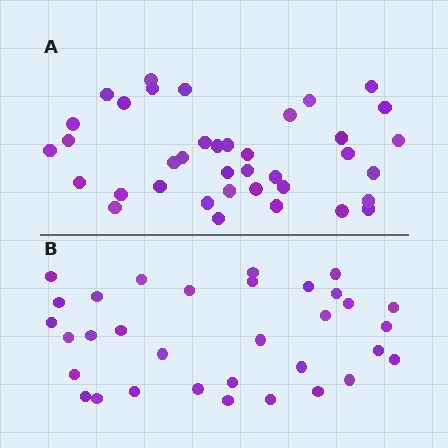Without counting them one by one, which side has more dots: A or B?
Region A (the top region) has more dots.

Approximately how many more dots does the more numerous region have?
Region A has about 5 more dots than region B.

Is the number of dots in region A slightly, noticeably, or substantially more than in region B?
Region A has only slightly more — the two regions are fairly close. The ratio is roughly 1.2 to 1.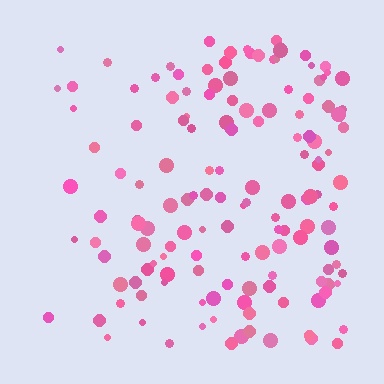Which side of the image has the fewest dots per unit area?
The left.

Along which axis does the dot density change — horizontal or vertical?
Horizontal.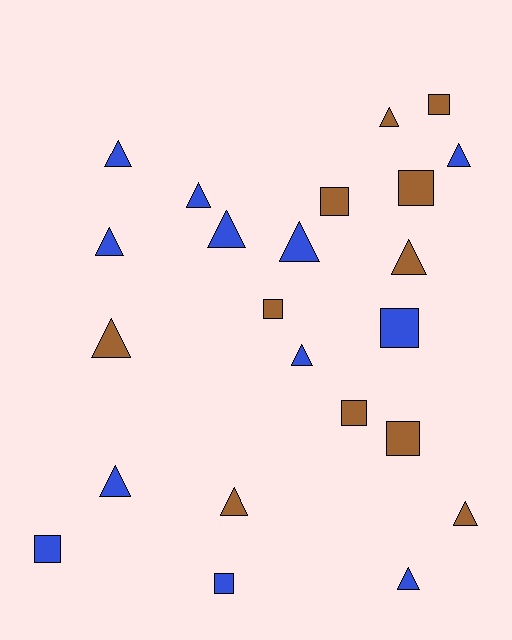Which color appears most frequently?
Blue, with 12 objects.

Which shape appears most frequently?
Triangle, with 14 objects.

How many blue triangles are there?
There are 9 blue triangles.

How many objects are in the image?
There are 23 objects.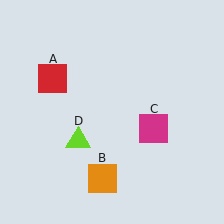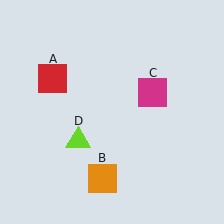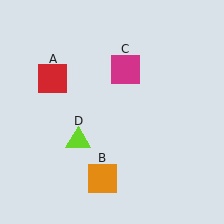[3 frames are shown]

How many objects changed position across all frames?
1 object changed position: magenta square (object C).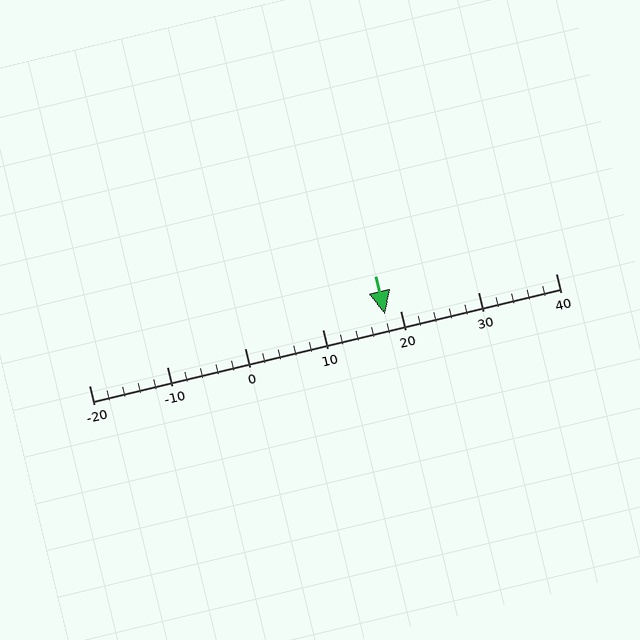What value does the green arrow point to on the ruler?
The green arrow points to approximately 18.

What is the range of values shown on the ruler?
The ruler shows values from -20 to 40.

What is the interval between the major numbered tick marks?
The major tick marks are spaced 10 units apart.